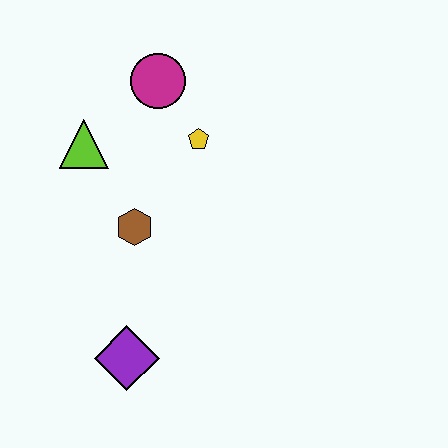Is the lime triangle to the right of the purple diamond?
No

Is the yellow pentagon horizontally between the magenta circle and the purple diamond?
No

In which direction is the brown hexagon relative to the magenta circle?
The brown hexagon is below the magenta circle.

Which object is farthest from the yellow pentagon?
The purple diamond is farthest from the yellow pentagon.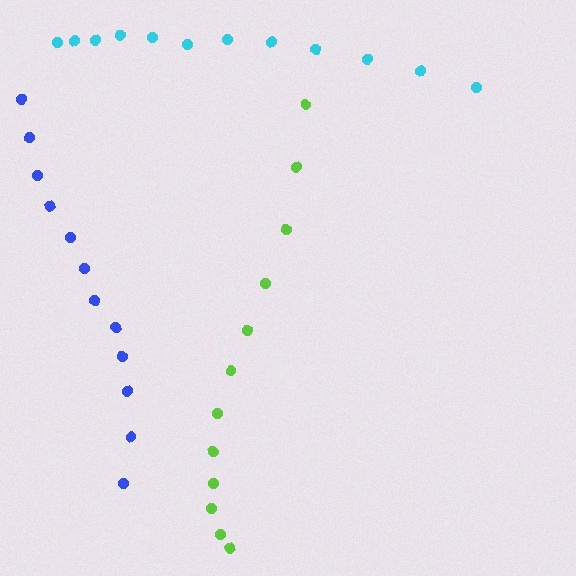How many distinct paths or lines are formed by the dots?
There are 3 distinct paths.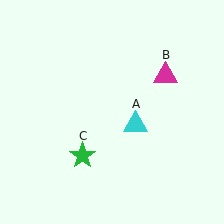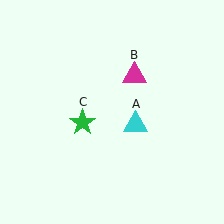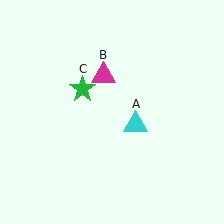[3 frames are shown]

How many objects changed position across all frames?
2 objects changed position: magenta triangle (object B), green star (object C).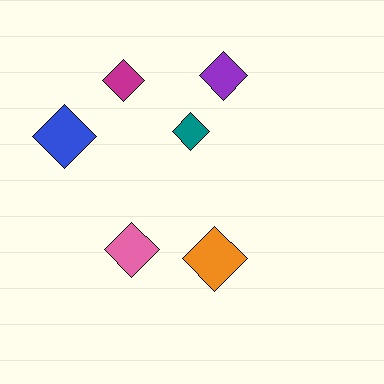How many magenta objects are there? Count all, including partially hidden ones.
There is 1 magenta object.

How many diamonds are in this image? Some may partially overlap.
There are 6 diamonds.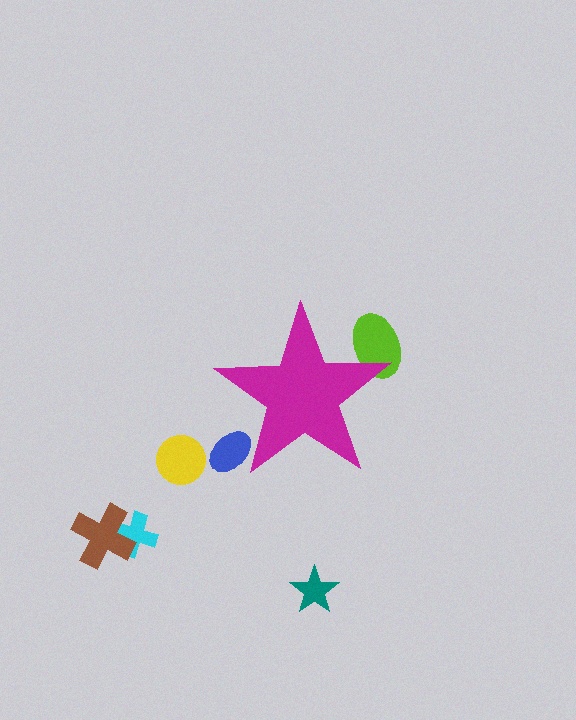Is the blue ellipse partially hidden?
Yes, the blue ellipse is partially hidden behind the magenta star.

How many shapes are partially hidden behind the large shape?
2 shapes are partially hidden.